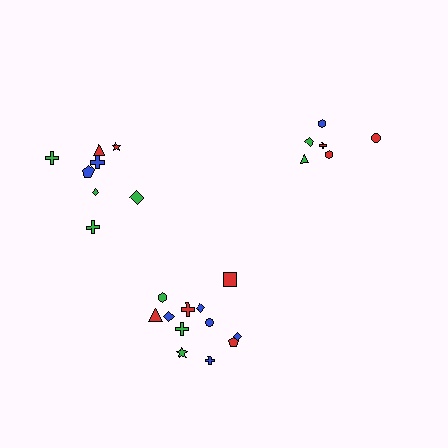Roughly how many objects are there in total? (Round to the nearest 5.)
Roughly 25 objects in total.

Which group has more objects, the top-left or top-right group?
The top-left group.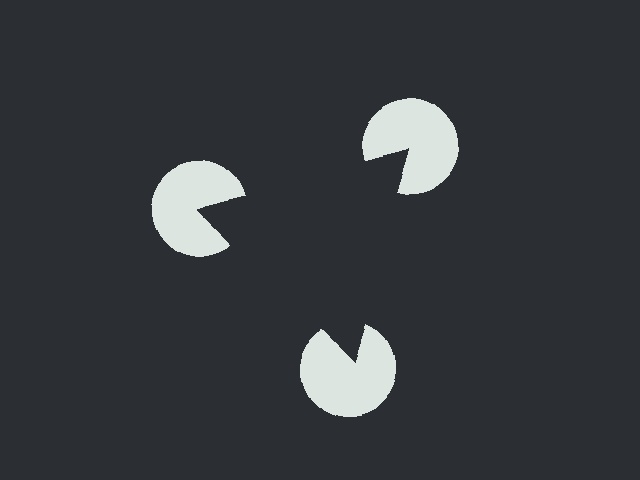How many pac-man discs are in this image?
There are 3 — one at each vertex of the illusory triangle.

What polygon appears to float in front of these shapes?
An illusory triangle — its edges are inferred from the aligned wedge cuts in the pac-man discs, not physically drawn.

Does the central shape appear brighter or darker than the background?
It typically appears slightly darker than the background, even though no actual brightness change is drawn.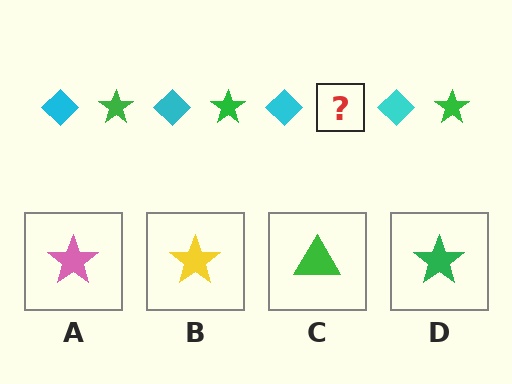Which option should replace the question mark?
Option D.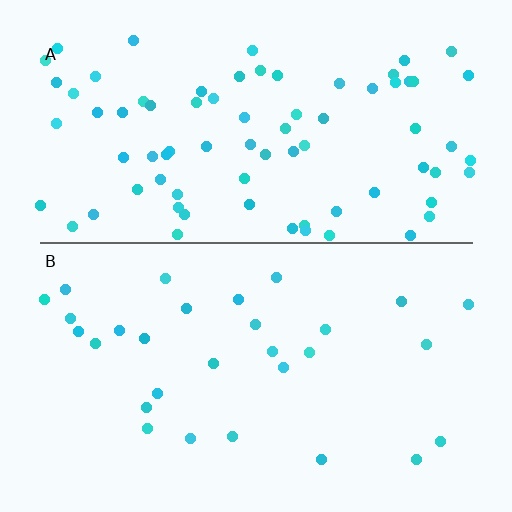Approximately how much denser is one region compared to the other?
Approximately 2.7× — region A over region B.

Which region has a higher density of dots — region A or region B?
A (the top).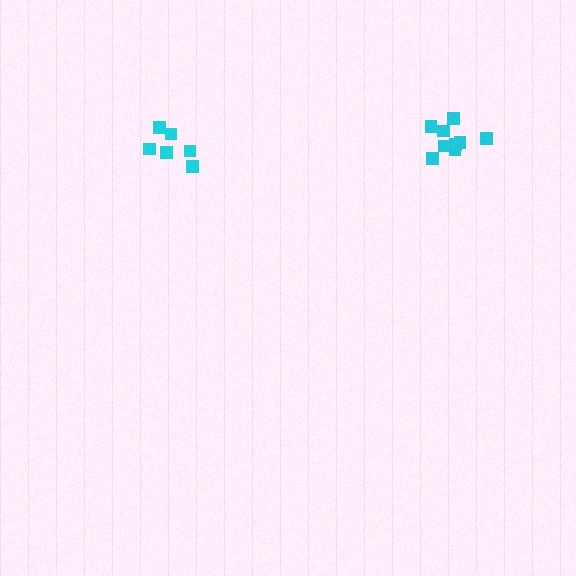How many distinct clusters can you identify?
There are 2 distinct clusters.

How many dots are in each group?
Group 1: 6 dots, Group 2: 9 dots (15 total).